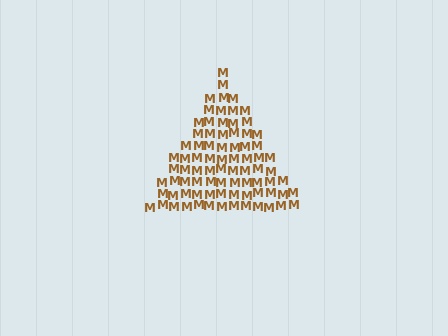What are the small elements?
The small elements are letter M's.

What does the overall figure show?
The overall figure shows a triangle.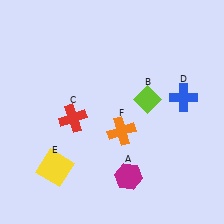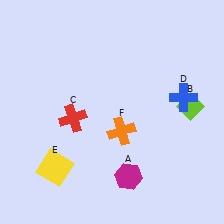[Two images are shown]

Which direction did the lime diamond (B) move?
The lime diamond (B) moved right.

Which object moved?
The lime diamond (B) moved right.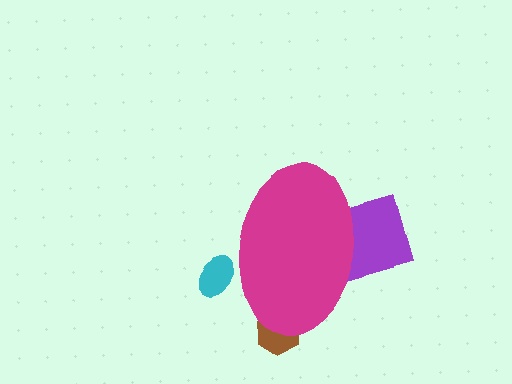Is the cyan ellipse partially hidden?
Yes, the cyan ellipse is partially hidden behind the magenta ellipse.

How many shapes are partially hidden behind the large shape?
3 shapes are partially hidden.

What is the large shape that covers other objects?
A magenta ellipse.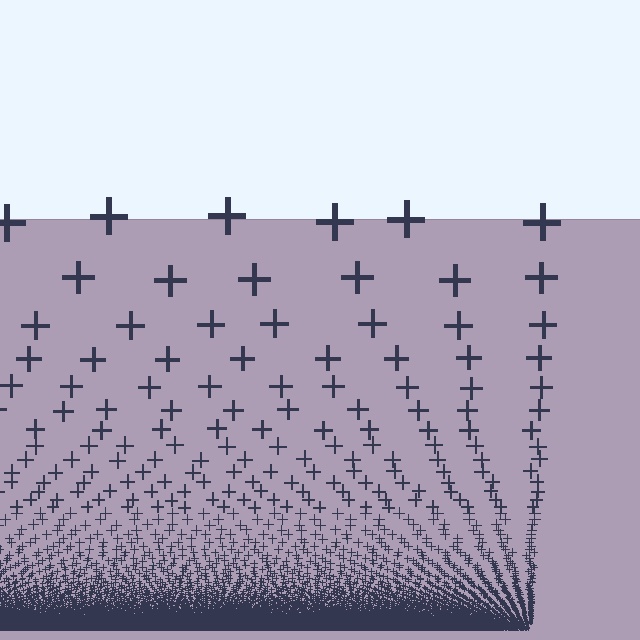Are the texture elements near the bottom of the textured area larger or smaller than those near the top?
Smaller. The gradient is inverted — elements near the bottom are smaller and denser.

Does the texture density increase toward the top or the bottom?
Density increases toward the bottom.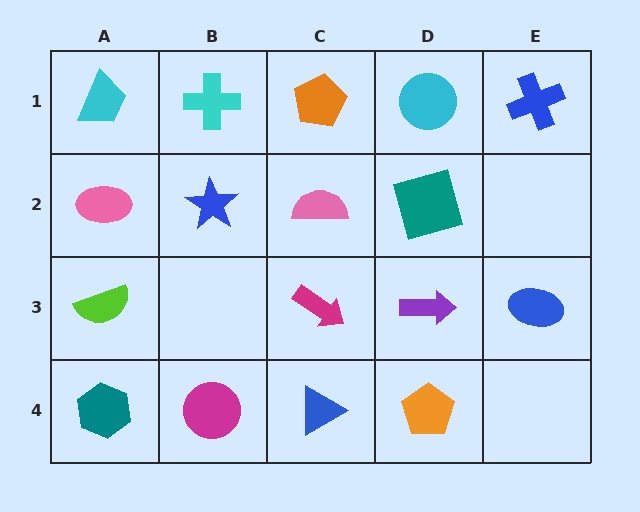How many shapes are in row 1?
5 shapes.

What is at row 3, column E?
A blue ellipse.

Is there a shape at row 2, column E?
No, that cell is empty.